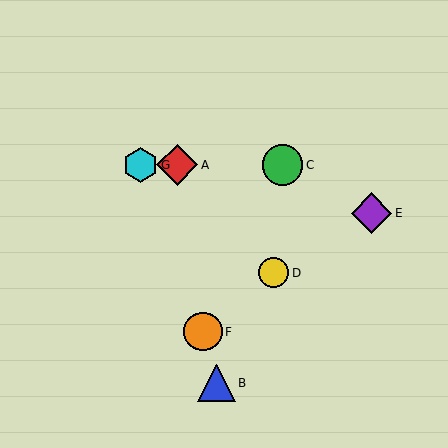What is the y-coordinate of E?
Object E is at y≈213.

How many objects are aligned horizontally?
3 objects (A, C, G) are aligned horizontally.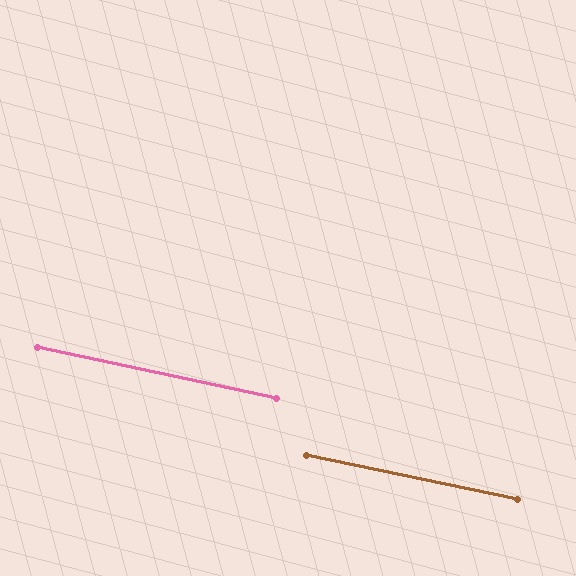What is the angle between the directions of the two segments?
Approximately 0 degrees.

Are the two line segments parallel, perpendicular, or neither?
Parallel — their directions differ by only 0.1°.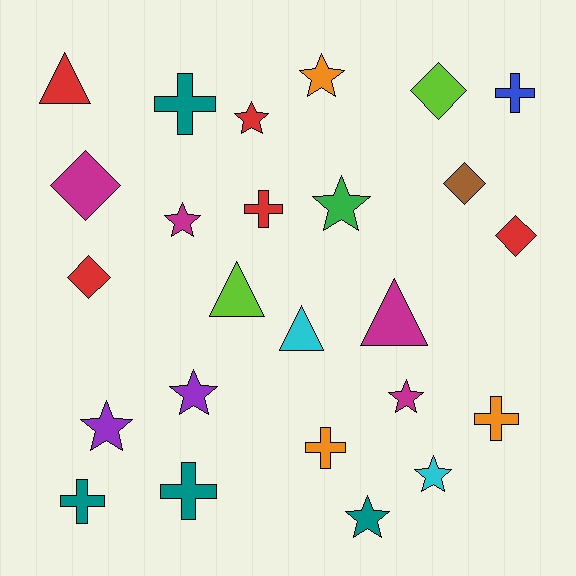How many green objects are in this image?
There is 1 green object.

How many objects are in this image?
There are 25 objects.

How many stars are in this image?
There are 9 stars.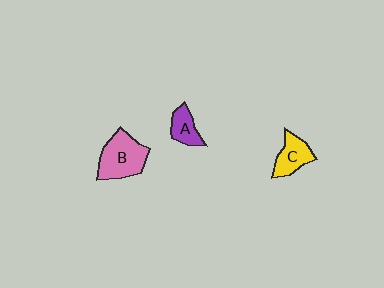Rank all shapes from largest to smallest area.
From largest to smallest: B (pink), C (yellow), A (purple).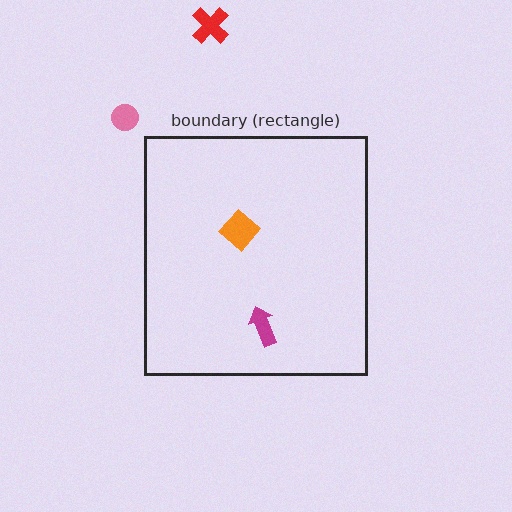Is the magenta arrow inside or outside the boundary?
Inside.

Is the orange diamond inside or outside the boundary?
Inside.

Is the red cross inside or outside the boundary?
Outside.